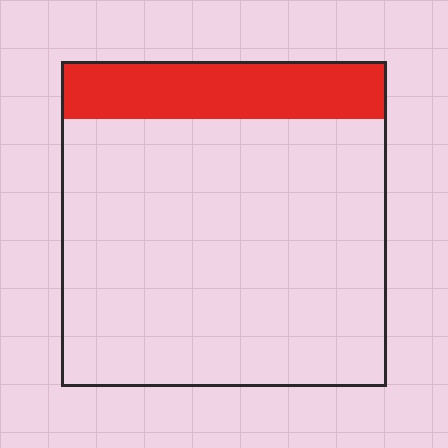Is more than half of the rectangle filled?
No.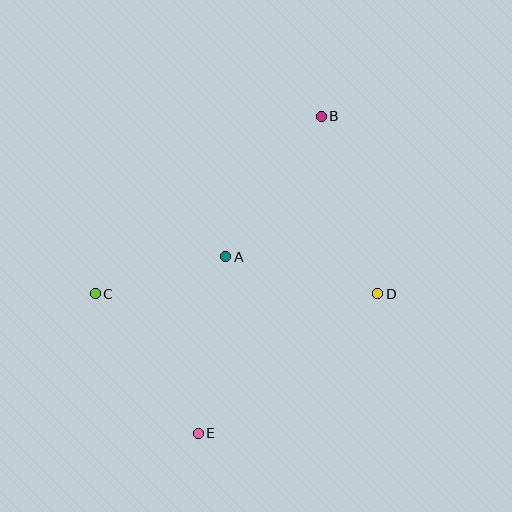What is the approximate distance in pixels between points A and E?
The distance between A and E is approximately 178 pixels.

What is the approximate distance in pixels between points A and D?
The distance between A and D is approximately 156 pixels.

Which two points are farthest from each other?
Points B and E are farthest from each other.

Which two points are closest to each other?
Points A and C are closest to each other.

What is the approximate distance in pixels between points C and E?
The distance between C and E is approximately 173 pixels.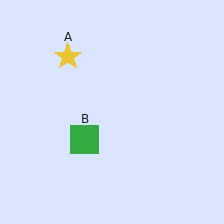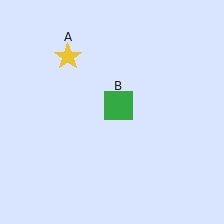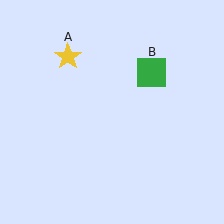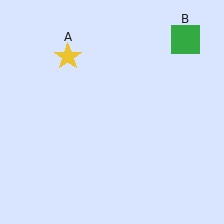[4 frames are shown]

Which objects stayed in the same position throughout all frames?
Yellow star (object A) remained stationary.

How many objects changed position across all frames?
1 object changed position: green square (object B).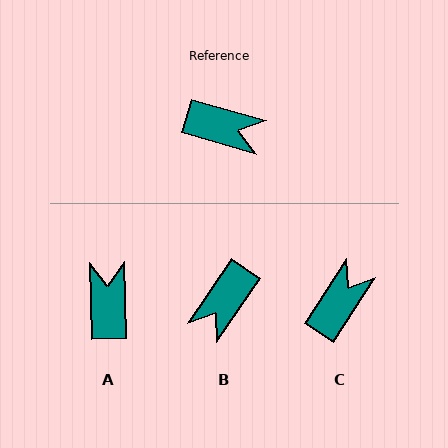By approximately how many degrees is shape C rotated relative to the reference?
Approximately 74 degrees counter-clockwise.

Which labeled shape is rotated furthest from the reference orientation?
B, about 108 degrees away.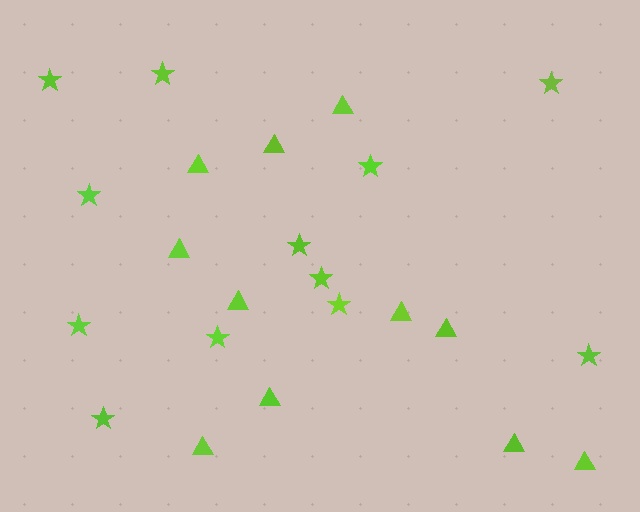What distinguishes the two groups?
There are 2 groups: one group of triangles (11) and one group of stars (12).